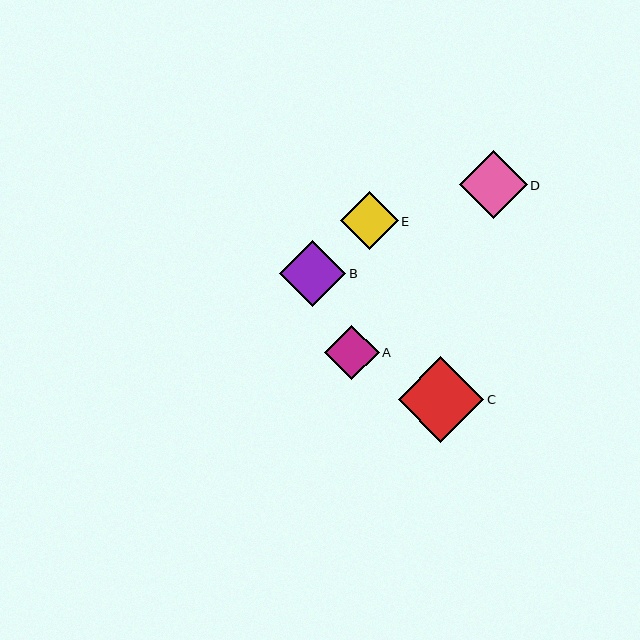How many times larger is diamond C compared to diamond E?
Diamond C is approximately 1.5 times the size of diamond E.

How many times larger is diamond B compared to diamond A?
Diamond B is approximately 1.2 times the size of diamond A.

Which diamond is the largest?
Diamond C is the largest with a size of approximately 86 pixels.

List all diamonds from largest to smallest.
From largest to smallest: C, D, B, E, A.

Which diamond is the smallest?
Diamond A is the smallest with a size of approximately 54 pixels.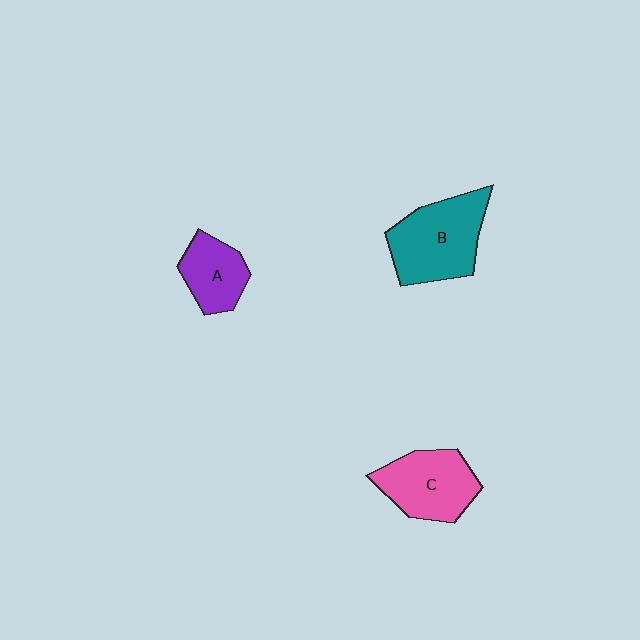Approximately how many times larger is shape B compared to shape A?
Approximately 1.7 times.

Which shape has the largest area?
Shape B (teal).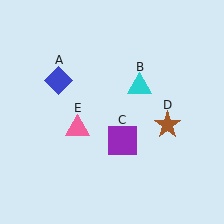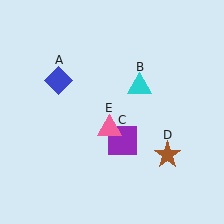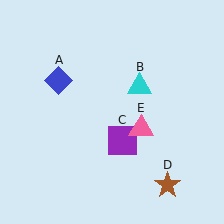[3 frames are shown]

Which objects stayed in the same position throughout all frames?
Blue diamond (object A) and cyan triangle (object B) and purple square (object C) remained stationary.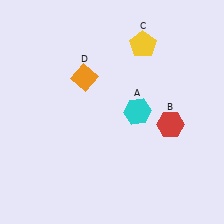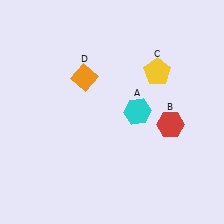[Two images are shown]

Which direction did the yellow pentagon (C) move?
The yellow pentagon (C) moved down.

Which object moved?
The yellow pentagon (C) moved down.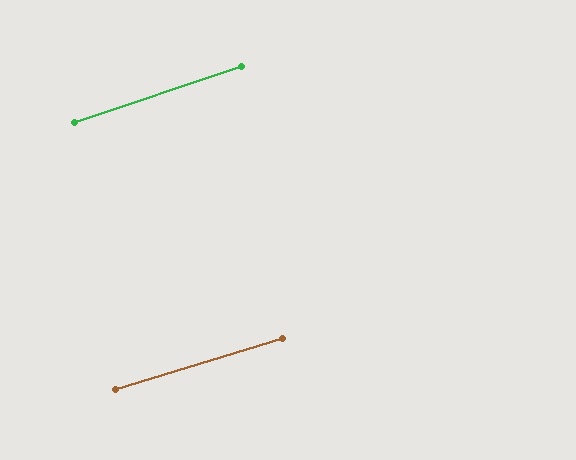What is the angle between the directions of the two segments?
Approximately 2 degrees.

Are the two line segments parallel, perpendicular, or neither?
Parallel — their directions differ by only 1.6°.